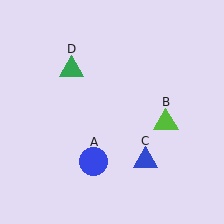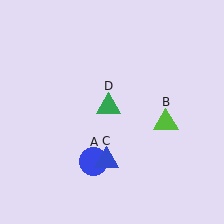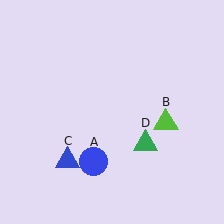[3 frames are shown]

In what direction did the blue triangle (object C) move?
The blue triangle (object C) moved left.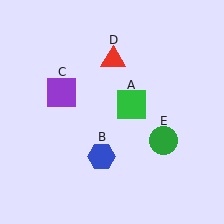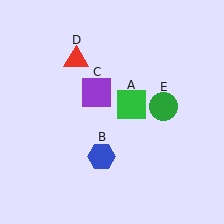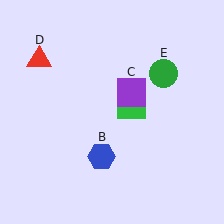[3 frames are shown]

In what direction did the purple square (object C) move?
The purple square (object C) moved right.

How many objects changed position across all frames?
3 objects changed position: purple square (object C), red triangle (object D), green circle (object E).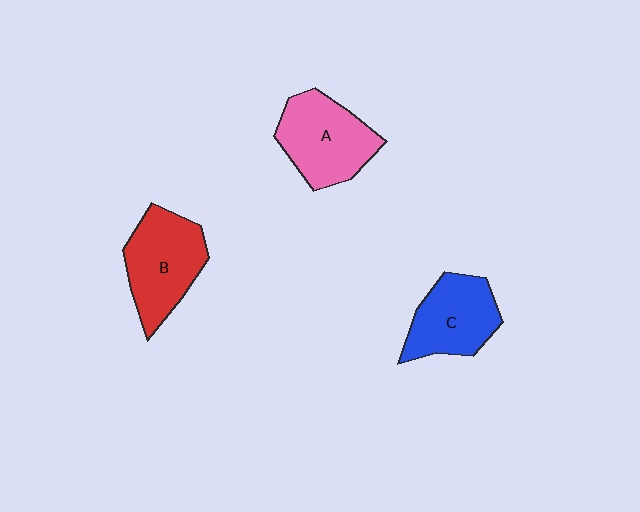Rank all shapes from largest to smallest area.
From largest to smallest: B (red), A (pink), C (blue).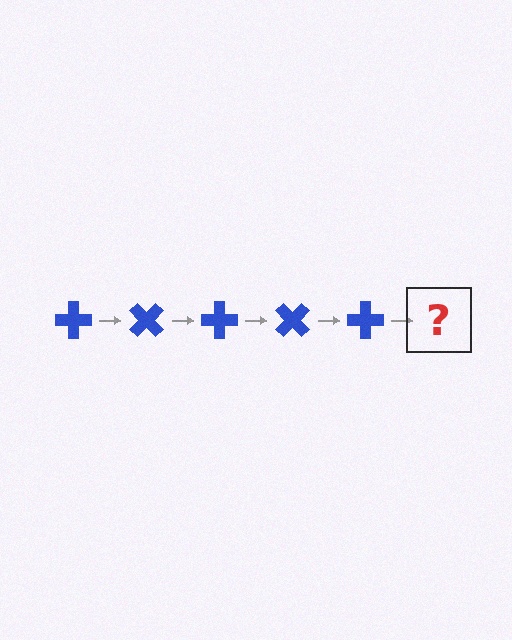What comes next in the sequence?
The next element should be a blue cross rotated 225 degrees.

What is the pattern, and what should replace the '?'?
The pattern is that the cross rotates 45 degrees each step. The '?' should be a blue cross rotated 225 degrees.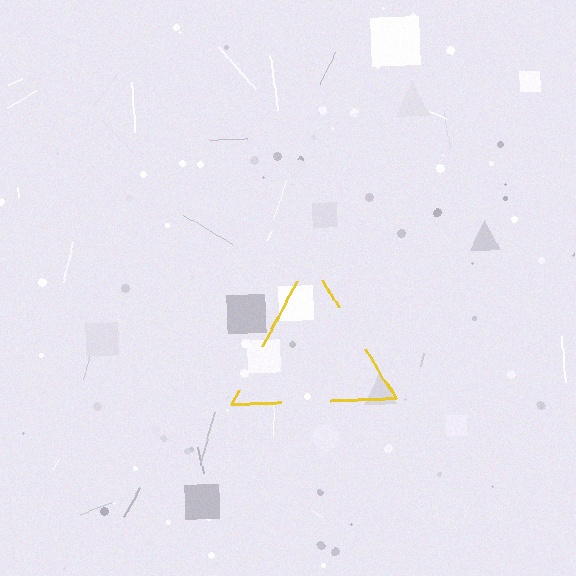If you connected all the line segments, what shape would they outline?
They would outline a triangle.